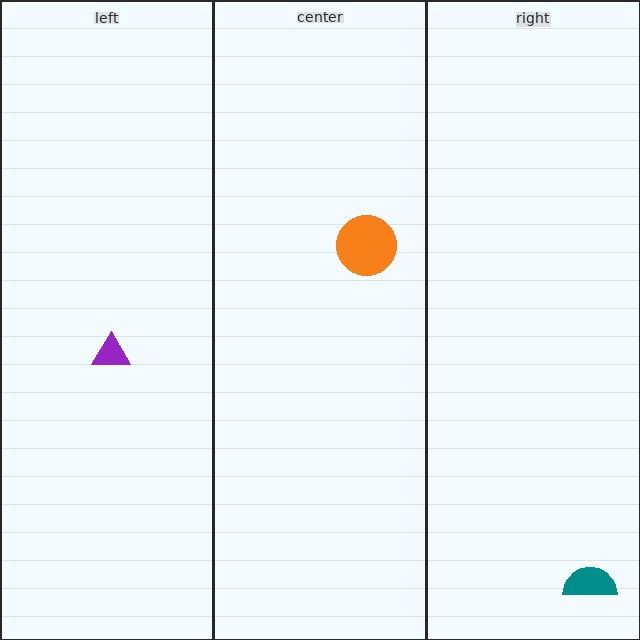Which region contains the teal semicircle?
The right region.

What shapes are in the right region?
The teal semicircle.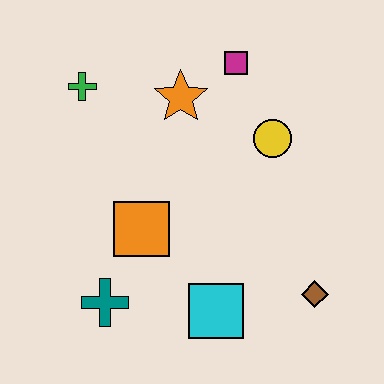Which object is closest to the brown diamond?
The cyan square is closest to the brown diamond.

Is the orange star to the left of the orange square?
No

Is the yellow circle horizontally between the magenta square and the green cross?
No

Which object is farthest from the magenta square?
The teal cross is farthest from the magenta square.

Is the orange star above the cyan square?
Yes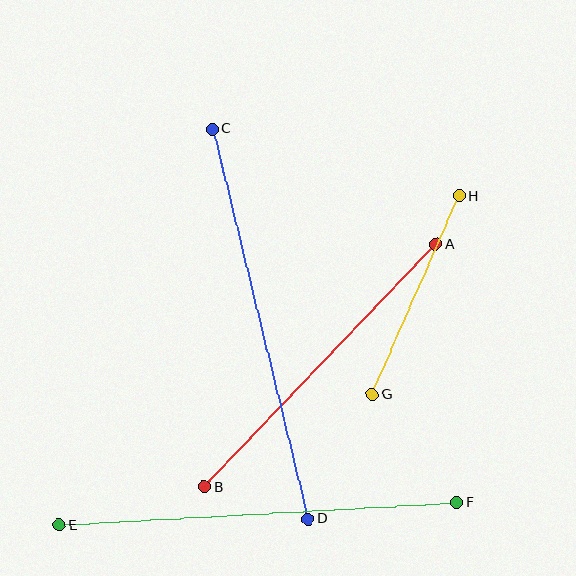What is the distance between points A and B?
The distance is approximately 335 pixels.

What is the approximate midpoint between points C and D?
The midpoint is at approximately (260, 324) pixels.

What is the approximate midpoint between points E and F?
The midpoint is at approximately (258, 514) pixels.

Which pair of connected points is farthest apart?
Points C and D are farthest apart.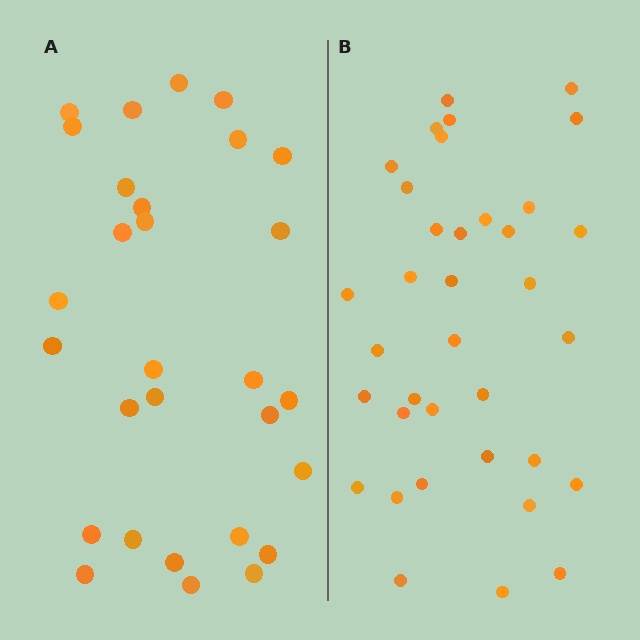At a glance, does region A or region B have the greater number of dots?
Region B (the right region) has more dots.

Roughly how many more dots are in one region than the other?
Region B has roughly 8 or so more dots than region A.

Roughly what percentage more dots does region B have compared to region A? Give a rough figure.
About 25% more.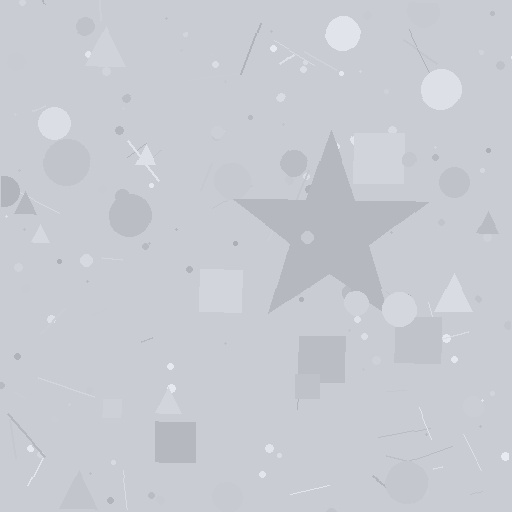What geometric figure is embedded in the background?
A star is embedded in the background.